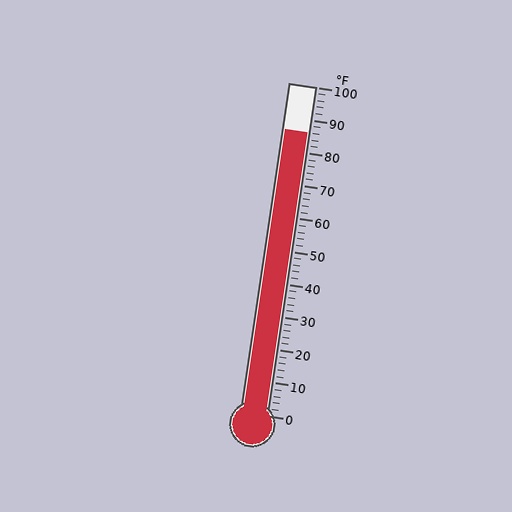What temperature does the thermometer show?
The thermometer shows approximately 86°F.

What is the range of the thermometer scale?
The thermometer scale ranges from 0°F to 100°F.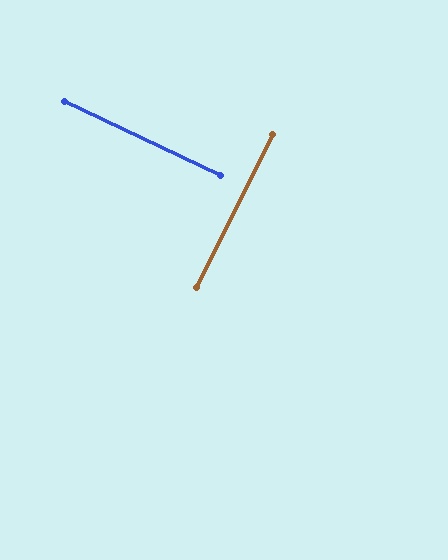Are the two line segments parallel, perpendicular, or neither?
Perpendicular — they meet at approximately 89°.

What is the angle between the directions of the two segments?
Approximately 89 degrees.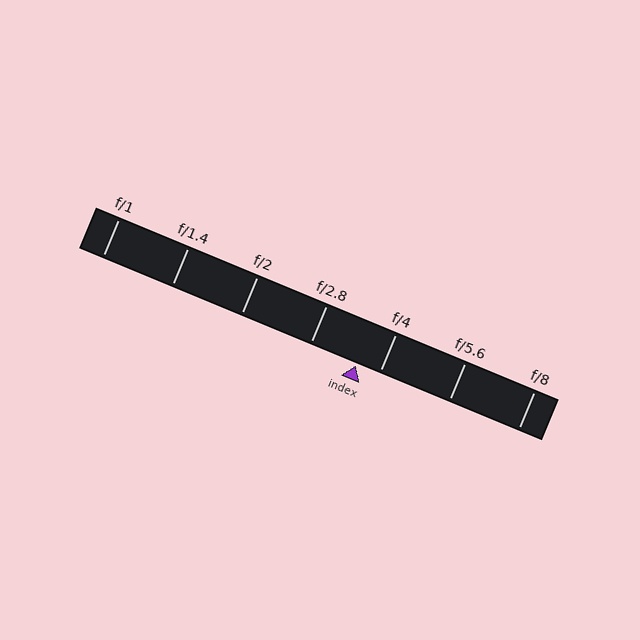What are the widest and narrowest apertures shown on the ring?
The widest aperture shown is f/1 and the narrowest is f/8.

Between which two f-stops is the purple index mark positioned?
The index mark is between f/2.8 and f/4.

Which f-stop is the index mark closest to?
The index mark is closest to f/4.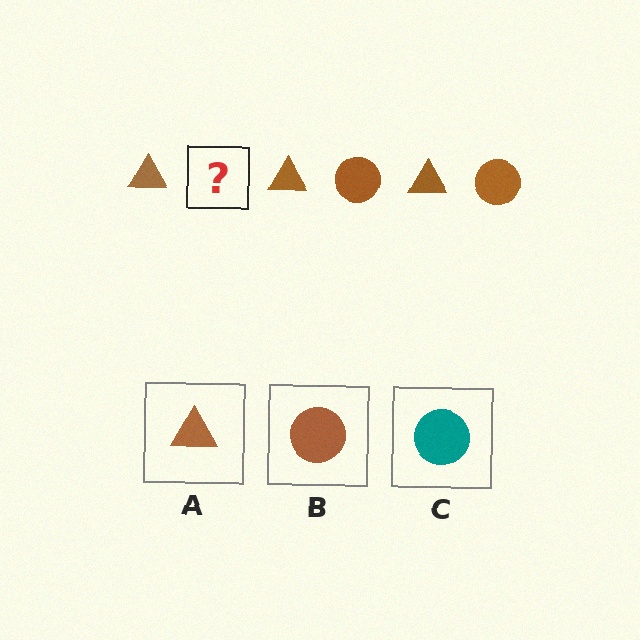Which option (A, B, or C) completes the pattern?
B.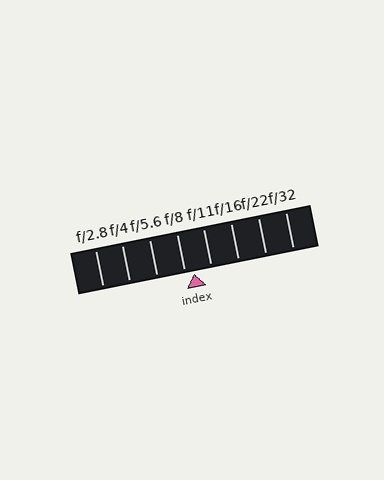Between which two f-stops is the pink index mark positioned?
The index mark is between f/8 and f/11.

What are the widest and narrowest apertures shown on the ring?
The widest aperture shown is f/2.8 and the narrowest is f/32.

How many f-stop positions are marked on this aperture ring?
There are 8 f-stop positions marked.